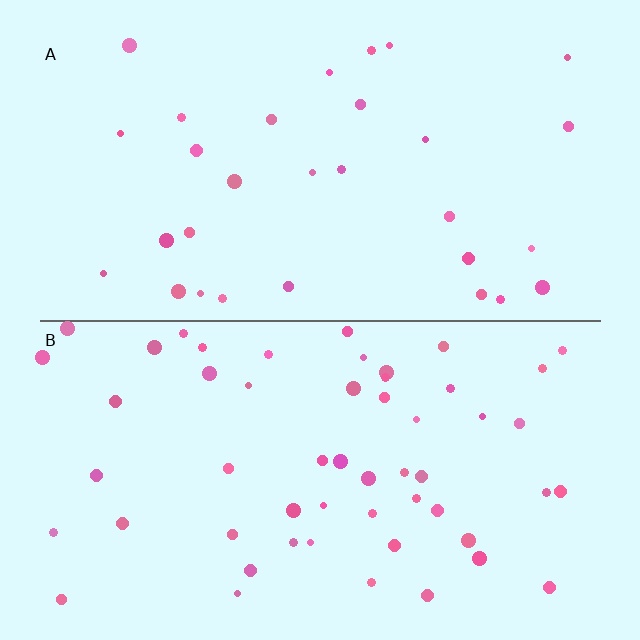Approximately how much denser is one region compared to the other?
Approximately 1.8× — region B over region A.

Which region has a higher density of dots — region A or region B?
B (the bottom).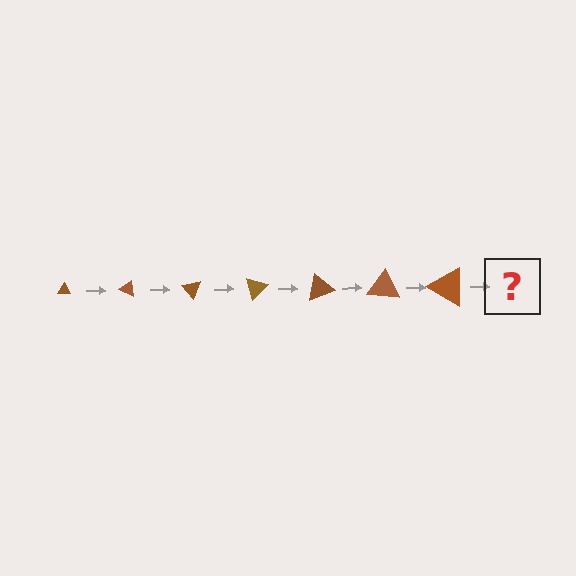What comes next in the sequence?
The next element should be a triangle, larger than the previous one and rotated 175 degrees from the start.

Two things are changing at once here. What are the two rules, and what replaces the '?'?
The two rules are that the triangle grows larger each step and it rotates 25 degrees each step. The '?' should be a triangle, larger than the previous one and rotated 175 degrees from the start.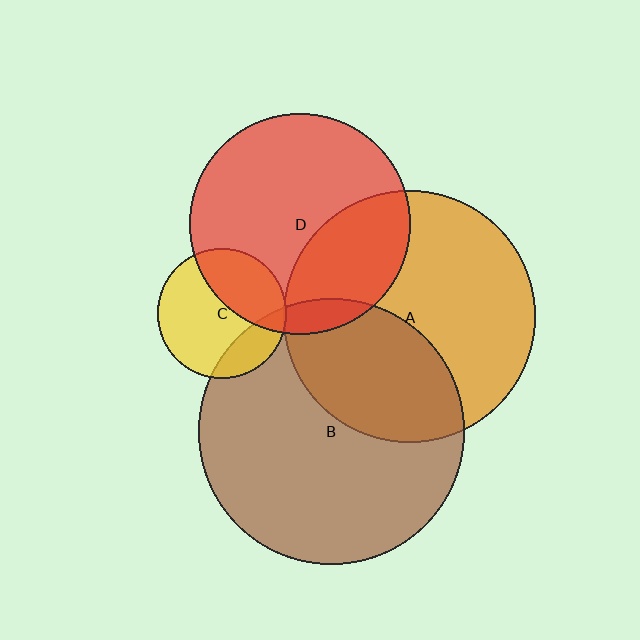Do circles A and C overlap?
Yes.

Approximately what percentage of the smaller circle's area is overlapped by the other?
Approximately 5%.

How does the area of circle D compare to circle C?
Approximately 2.9 times.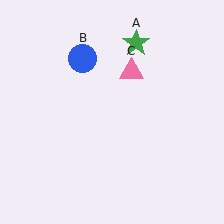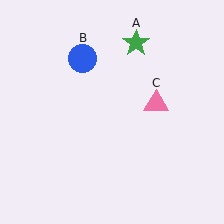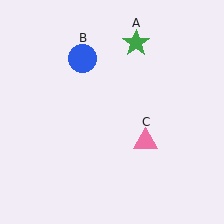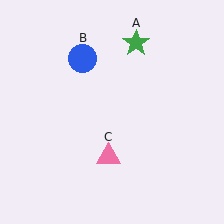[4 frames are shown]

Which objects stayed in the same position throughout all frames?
Green star (object A) and blue circle (object B) remained stationary.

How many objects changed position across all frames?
1 object changed position: pink triangle (object C).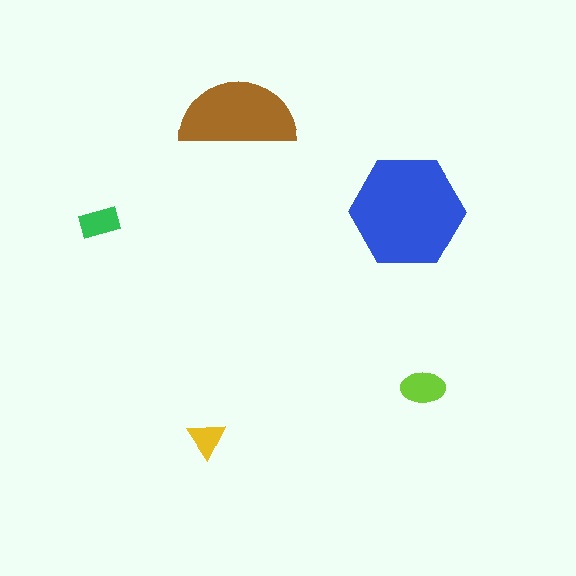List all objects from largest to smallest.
The blue hexagon, the brown semicircle, the lime ellipse, the green rectangle, the yellow triangle.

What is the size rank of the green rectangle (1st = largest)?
4th.